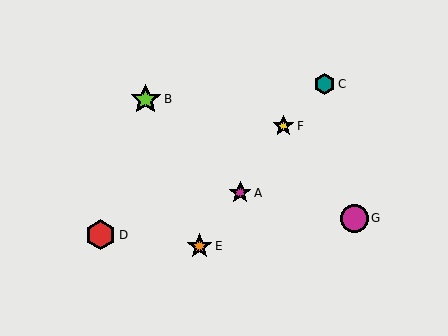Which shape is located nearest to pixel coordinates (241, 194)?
The magenta star (labeled A) at (240, 193) is nearest to that location.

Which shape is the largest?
The lime star (labeled B) is the largest.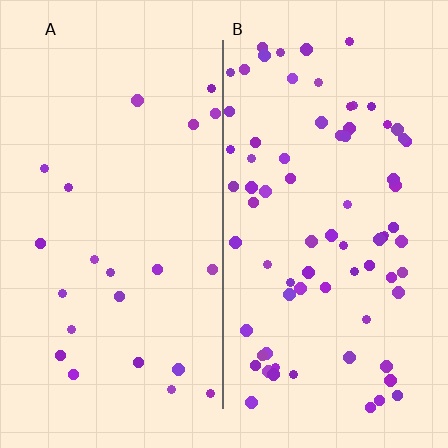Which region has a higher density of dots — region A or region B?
B (the right).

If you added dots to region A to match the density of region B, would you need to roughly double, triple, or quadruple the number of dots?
Approximately triple.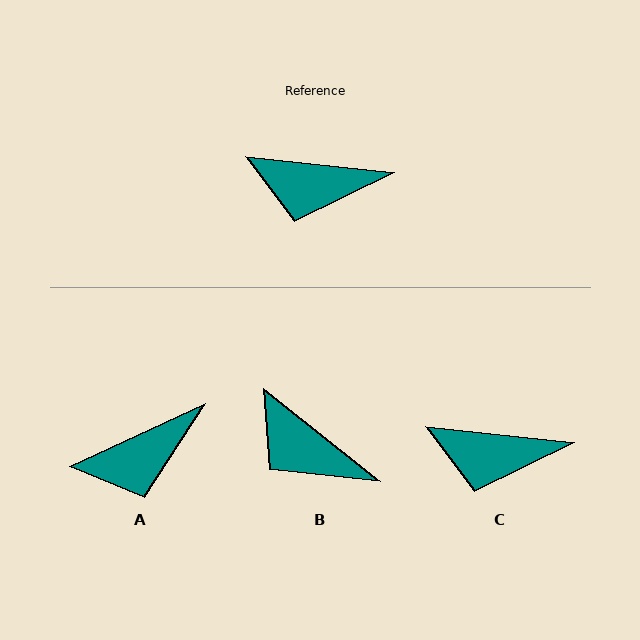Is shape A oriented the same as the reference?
No, it is off by about 31 degrees.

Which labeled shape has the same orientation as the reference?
C.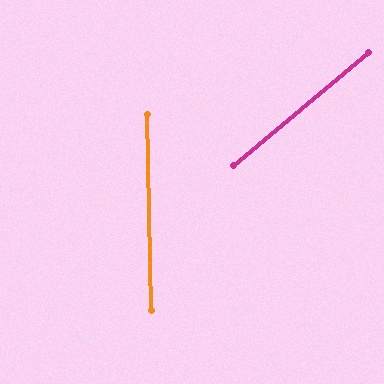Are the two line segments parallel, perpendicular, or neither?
Neither parallel nor perpendicular — they differ by about 52°.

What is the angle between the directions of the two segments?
Approximately 52 degrees.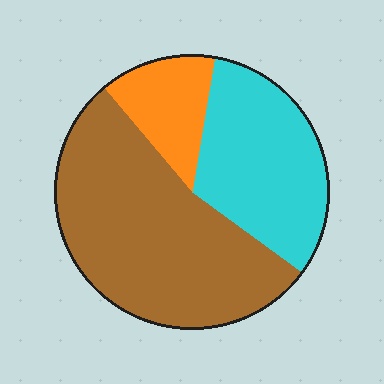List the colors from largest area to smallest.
From largest to smallest: brown, cyan, orange.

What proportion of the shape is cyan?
Cyan takes up about one third (1/3) of the shape.